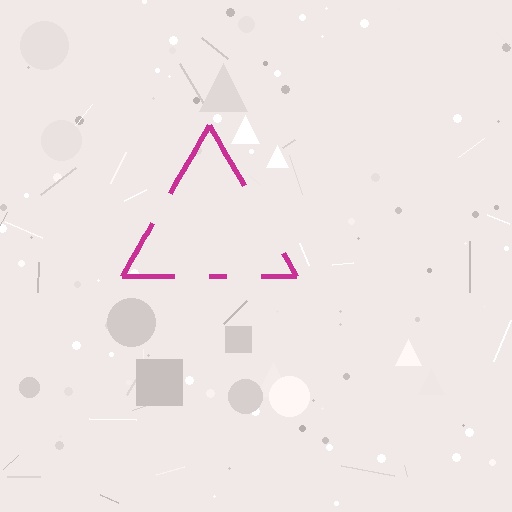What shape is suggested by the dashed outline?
The dashed outline suggests a triangle.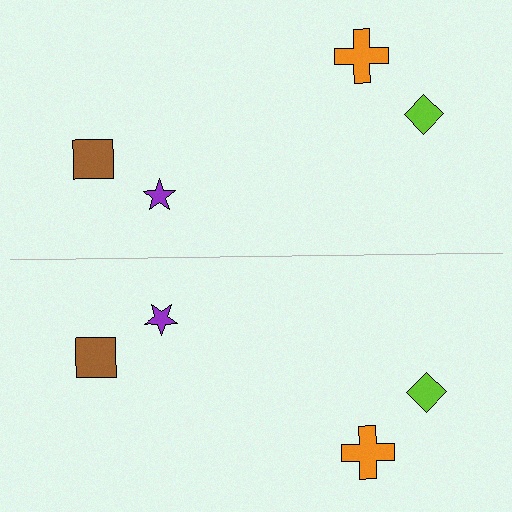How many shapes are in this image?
There are 8 shapes in this image.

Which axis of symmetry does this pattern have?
The pattern has a horizontal axis of symmetry running through the center of the image.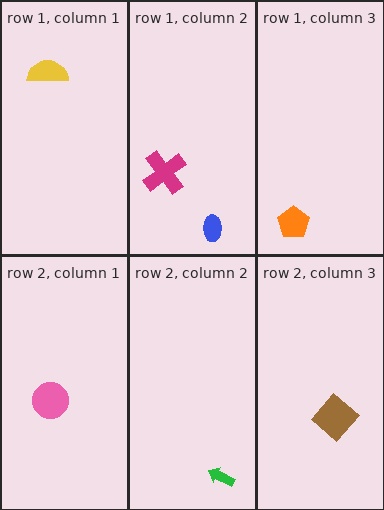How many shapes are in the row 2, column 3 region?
1.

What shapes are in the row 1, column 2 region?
The magenta cross, the blue ellipse.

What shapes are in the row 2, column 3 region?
The brown diamond.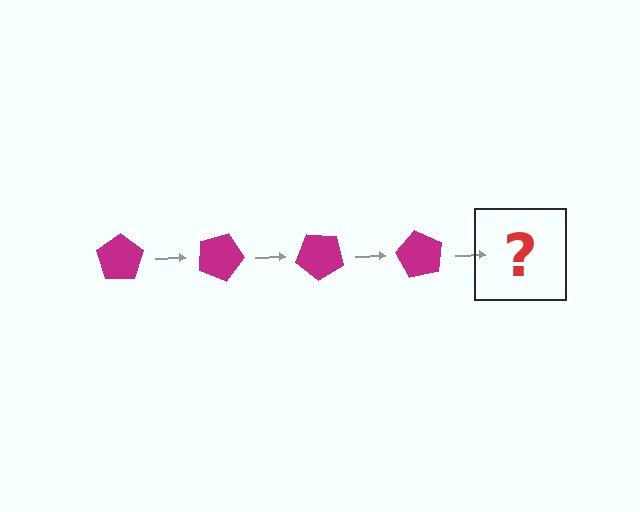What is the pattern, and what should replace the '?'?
The pattern is that the pentagon rotates 20 degrees each step. The '?' should be a magenta pentagon rotated 80 degrees.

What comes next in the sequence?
The next element should be a magenta pentagon rotated 80 degrees.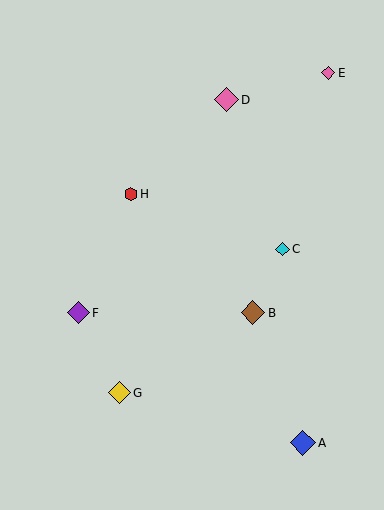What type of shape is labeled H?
Shape H is a red hexagon.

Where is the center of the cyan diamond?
The center of the cyan diamond is at (282, 249).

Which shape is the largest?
The blue diamond (labeled A) is the largest.